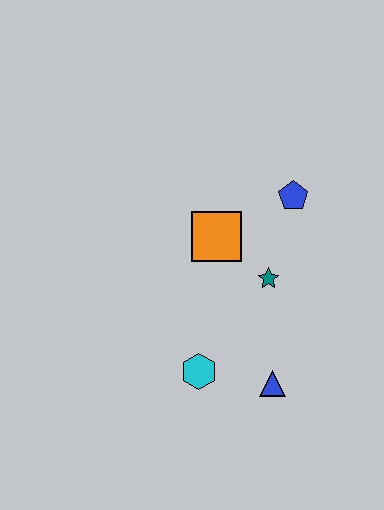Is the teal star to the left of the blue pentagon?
Yes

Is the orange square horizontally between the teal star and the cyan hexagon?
Yes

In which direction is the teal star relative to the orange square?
The teal star is to the right of the orange square.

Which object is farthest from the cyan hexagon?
The blue pentagon is farthest from the cyan hexagon.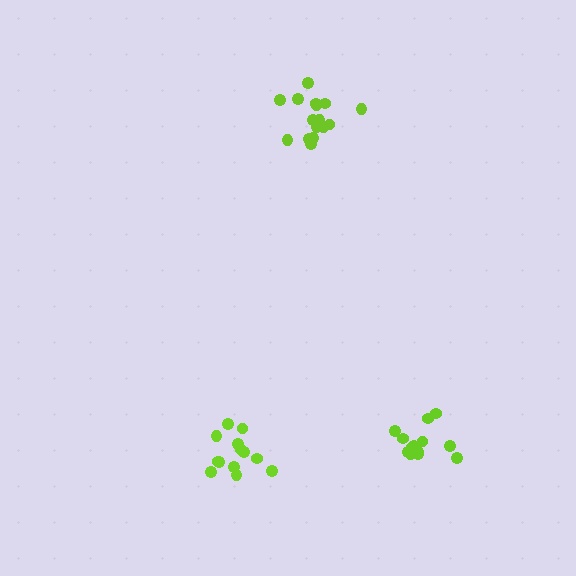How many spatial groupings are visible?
There are 3 spatial groupings.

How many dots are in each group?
Group 1: 14 dots, Group 2: 16 dots, Group 3: 13 dots (43 total).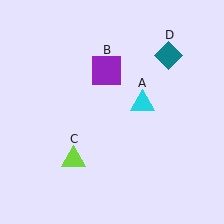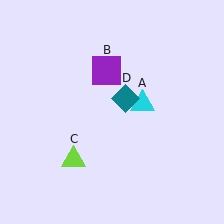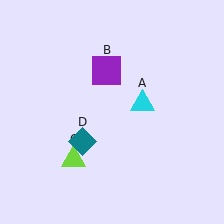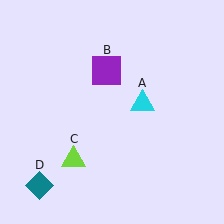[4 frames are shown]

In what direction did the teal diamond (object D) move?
The teal diamond (object D) moved down and to the left.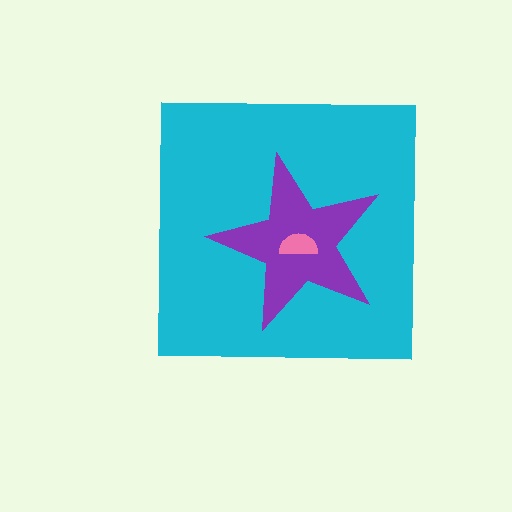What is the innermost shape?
The pink semicircle.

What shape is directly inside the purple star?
The pink semicircle.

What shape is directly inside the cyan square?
The purple star.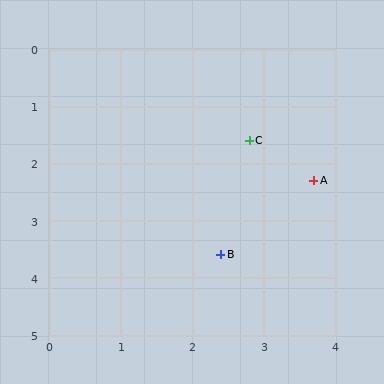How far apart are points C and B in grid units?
Points C and B are about 2.0 grid units apart.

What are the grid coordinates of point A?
Point A is at approximately (3.7, 2.3).